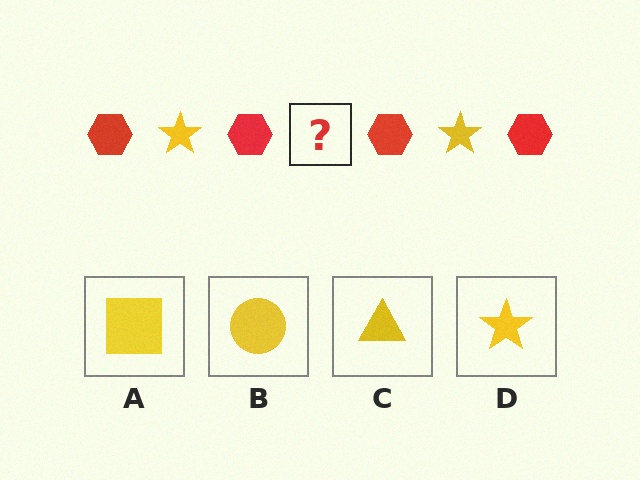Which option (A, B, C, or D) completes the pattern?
D.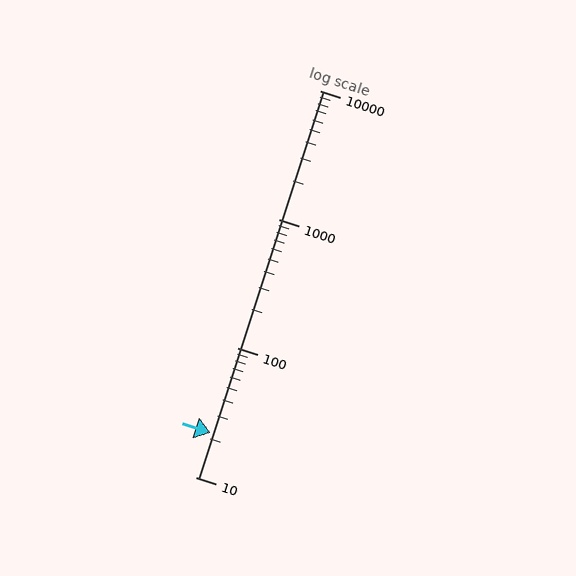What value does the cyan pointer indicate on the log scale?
The pointer indicates approximately 22.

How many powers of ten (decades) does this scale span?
The scale spans 3 decades, from 10 to 10000.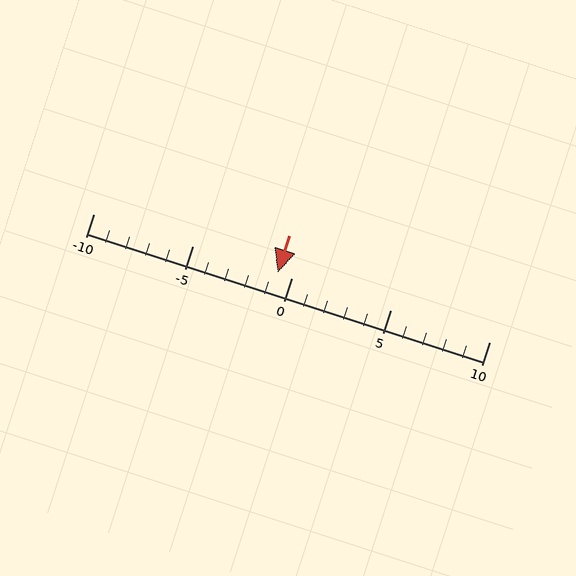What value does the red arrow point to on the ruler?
The red arrow points to approximately -1.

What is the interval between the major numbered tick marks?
The major tick marks are spaced 5 units apart.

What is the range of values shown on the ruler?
The ruler shows values from -10 to 10.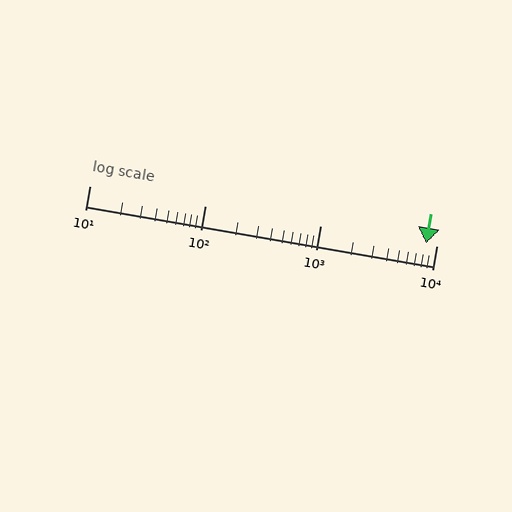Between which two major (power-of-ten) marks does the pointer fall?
The pointer is between 1000 and 10000.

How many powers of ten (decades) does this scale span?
The scale spans 3 decades, from 10 to 10000.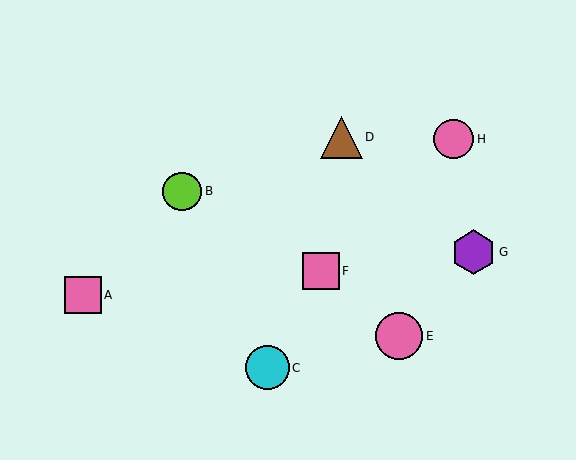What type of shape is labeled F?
Shape F is a pink square.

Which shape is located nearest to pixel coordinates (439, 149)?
The pink circle (labeled H) at (454, 139) is nearest to that location.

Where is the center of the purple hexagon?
The center of the purple hexagon is at (474, 252).